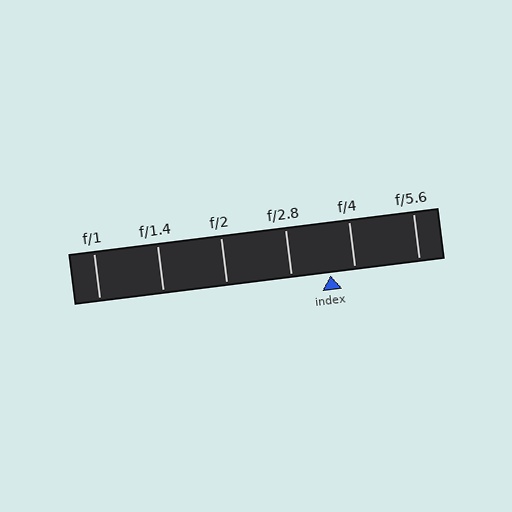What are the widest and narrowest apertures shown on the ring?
The widest aperture shown is f/1 and the narrowest is f/5.6.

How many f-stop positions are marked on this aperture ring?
There are 6 f-stop positions marked.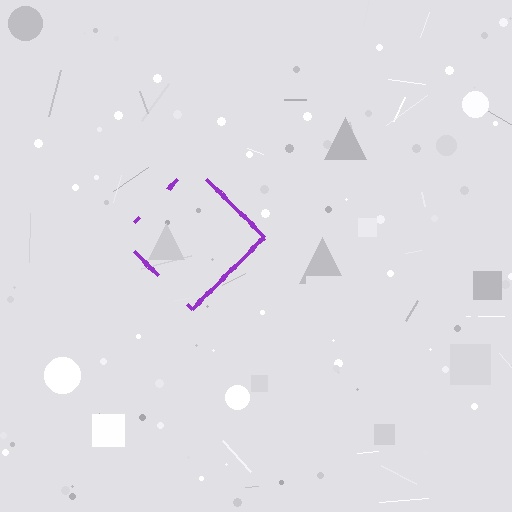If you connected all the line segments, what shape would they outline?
They would outline a diamond.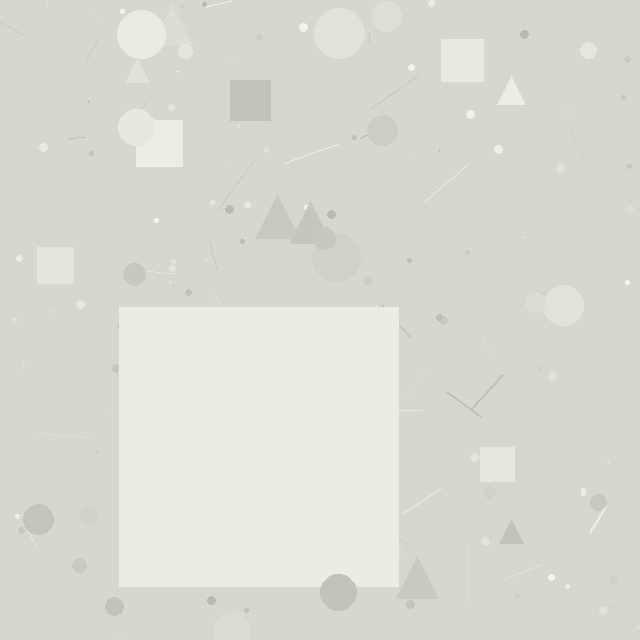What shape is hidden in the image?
A square is hidden in the image.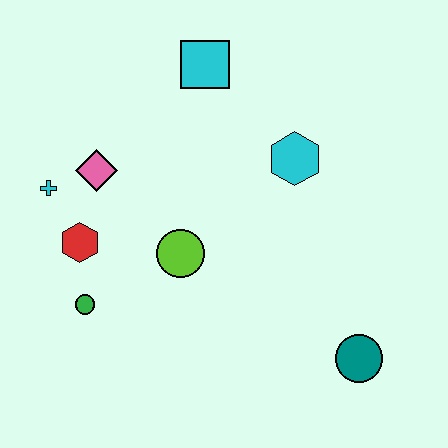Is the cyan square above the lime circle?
Yes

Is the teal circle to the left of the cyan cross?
No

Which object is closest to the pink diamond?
The cyan cross is closest to the pink diamond.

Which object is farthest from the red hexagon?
The teal circle is farthest from the red hexagon.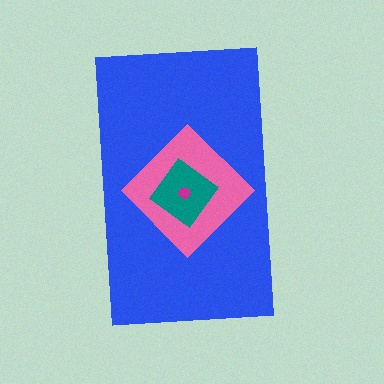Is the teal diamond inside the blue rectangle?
Yes.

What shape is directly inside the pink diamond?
The teal diamond.